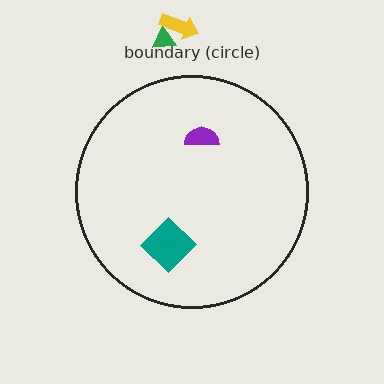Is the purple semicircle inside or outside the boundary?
Inside.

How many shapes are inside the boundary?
2 inside, 2 outside.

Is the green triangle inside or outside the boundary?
Outside.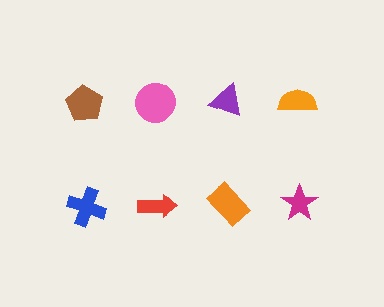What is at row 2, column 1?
A blue cross.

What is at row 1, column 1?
A brown pentagon.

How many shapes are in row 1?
4 shapes.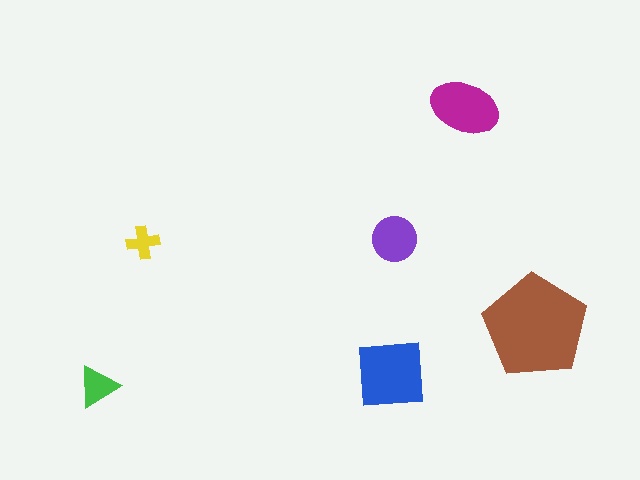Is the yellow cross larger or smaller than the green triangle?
Smaller.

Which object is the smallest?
The yellow cross.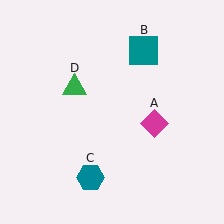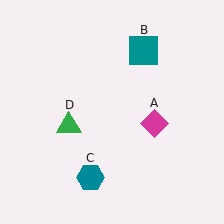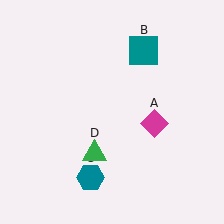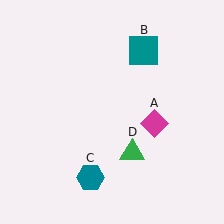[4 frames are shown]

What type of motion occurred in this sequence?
The green triangle (object D) rotated counterclockwise around the center of the scene.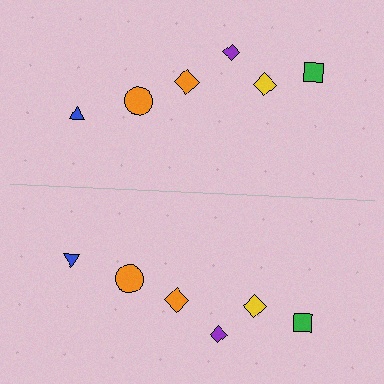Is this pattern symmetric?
Yes, this pattern has bilateral (reflection) symmetry.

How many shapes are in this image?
There are 12 shapes in this image.